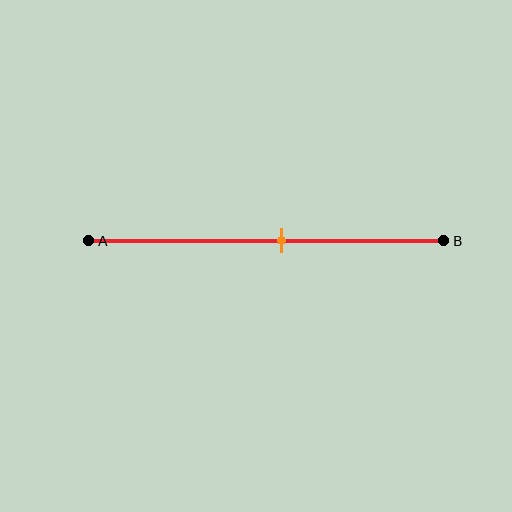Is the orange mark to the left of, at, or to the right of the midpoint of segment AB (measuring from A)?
The orange mark is to the right of the midpoint of segment AB.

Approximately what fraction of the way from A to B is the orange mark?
The orange mark is approximately 55% of the way from A to B.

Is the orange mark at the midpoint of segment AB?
No, the mark is at about 55% from A, not at the 50% midpoint.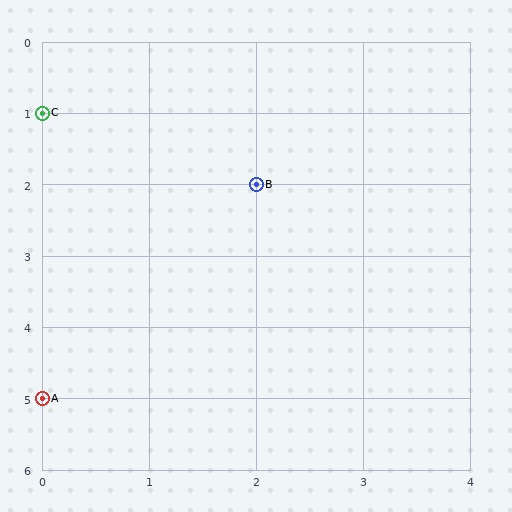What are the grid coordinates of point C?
Point C is at grid coordinates (0, 1).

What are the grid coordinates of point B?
Point B is at grid coordinates (2, 2).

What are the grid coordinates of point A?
Point A is at grid coordinates (0, 5).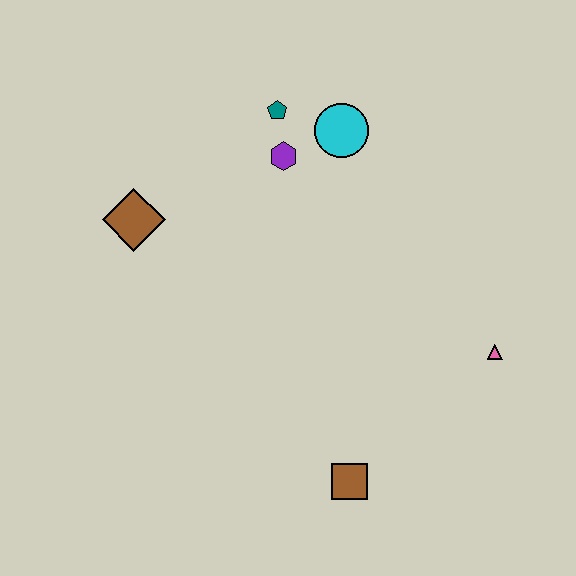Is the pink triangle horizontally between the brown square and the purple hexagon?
No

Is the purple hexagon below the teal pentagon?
Yes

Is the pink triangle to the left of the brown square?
No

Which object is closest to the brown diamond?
The purple hexagon is closest to the brown diamond.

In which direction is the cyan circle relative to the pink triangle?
The cyan circle is above the pink triangle.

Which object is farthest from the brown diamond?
The pink triangle is farthest from the brown diamond.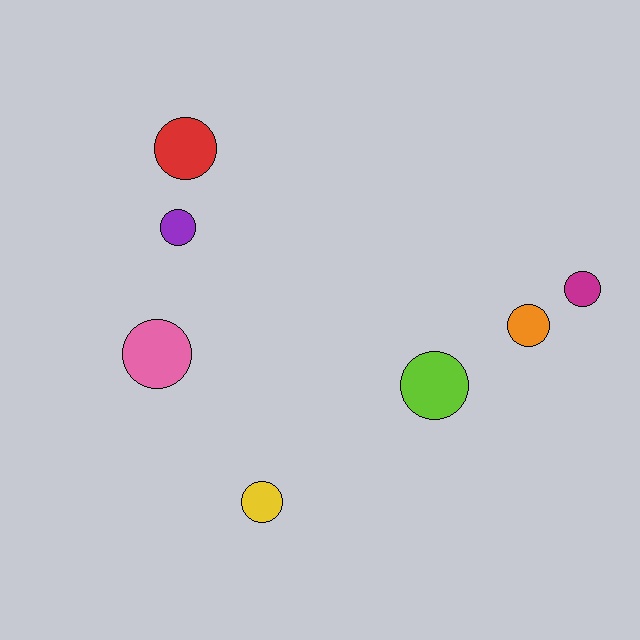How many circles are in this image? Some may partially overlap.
There are 7 circles.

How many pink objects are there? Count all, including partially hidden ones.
There is 1 pink object.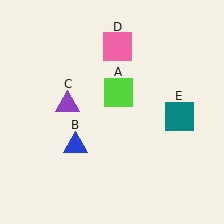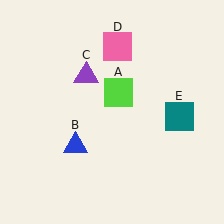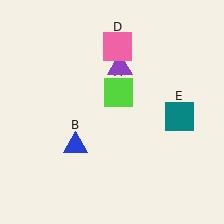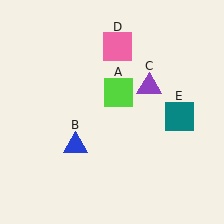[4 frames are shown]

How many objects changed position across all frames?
1 object changed position: purple triangle (object C).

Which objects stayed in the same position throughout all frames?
Lime square (object A) and blue triangle (object B) and pink square (object D) and teal square (object E) remained stationary.